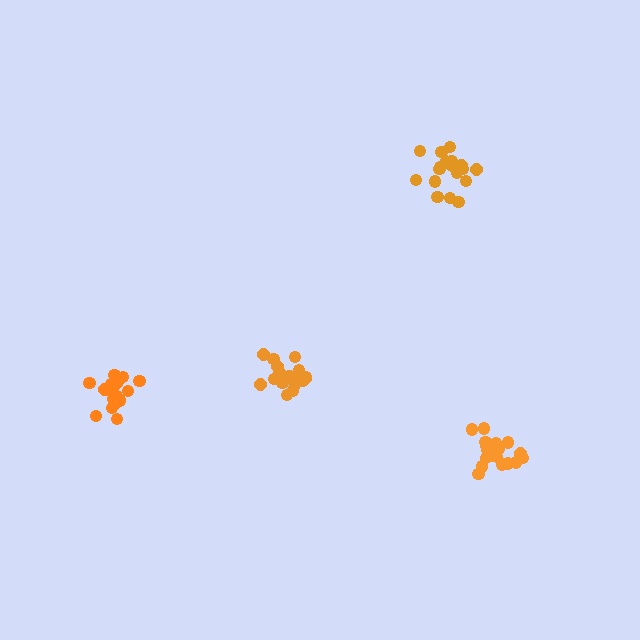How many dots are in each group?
Group 1: 18 dots, Group 2: 20 dots, Group 3: 18 dots, Group 4: 20 dots (76 total).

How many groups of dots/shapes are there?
There are 4 groups.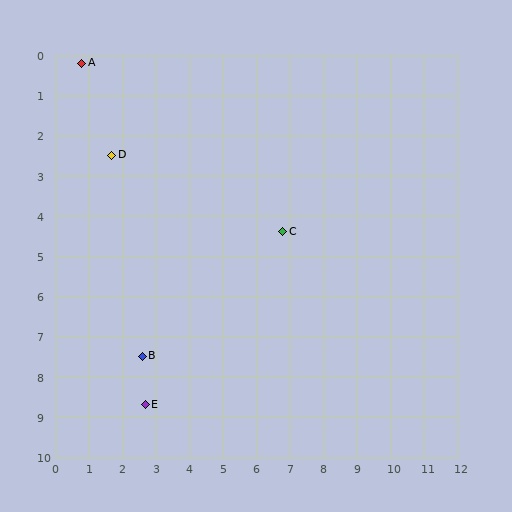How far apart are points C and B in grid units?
Points C and B are about 5.2 grid units apart.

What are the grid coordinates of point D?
Point D is at approximately (1.7, 2.5).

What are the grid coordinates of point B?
Point B is at approximately (2.6, 7.5).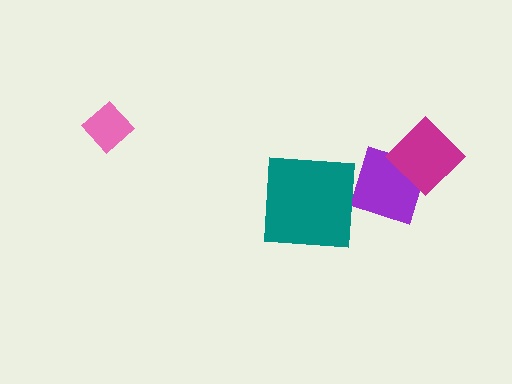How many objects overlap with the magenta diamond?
1 object overlaps with the magenta diamond.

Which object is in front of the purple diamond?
The magenta diamond is in front of the purple diamond.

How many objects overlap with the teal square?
0 objects overlap with the teal square.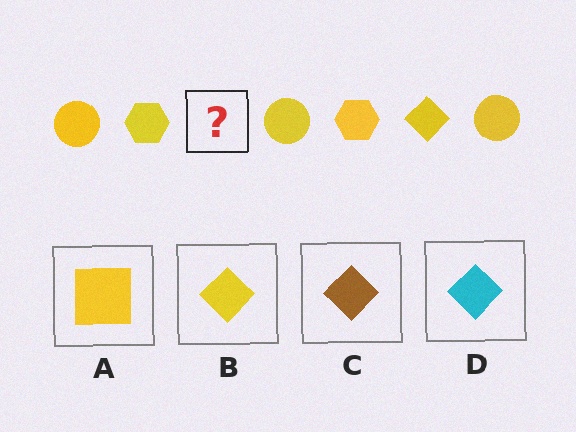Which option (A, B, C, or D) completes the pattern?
B.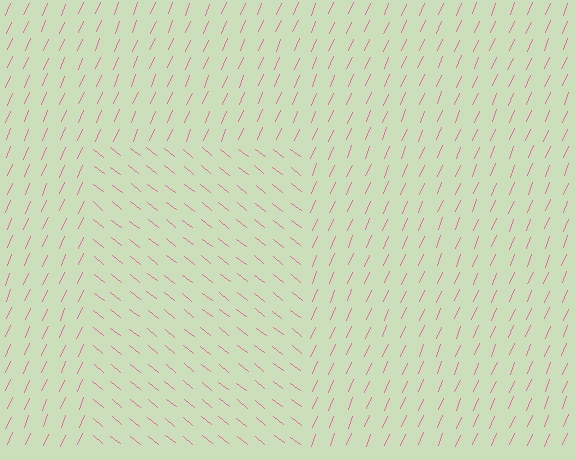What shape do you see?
I see a rectangle.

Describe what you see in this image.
The image is filled with small pink line segments. A rectangle region in the image has lines oriented differently from the surrounding lines, creating a visible texture boundary.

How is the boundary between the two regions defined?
The boundary is defined purely by a change in line orientation (approximately 74 degrees difference). All lines are the same color and thickness.